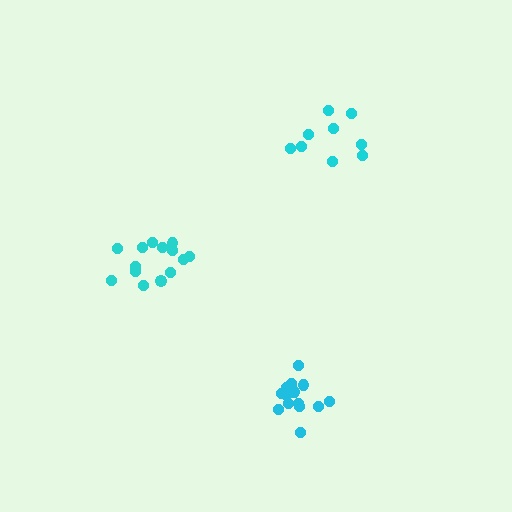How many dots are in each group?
Group 1: 14 dots, Group 2: 9 dots, Group 3: 14 dots (37 total).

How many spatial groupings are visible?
There are 3 spatial groupings.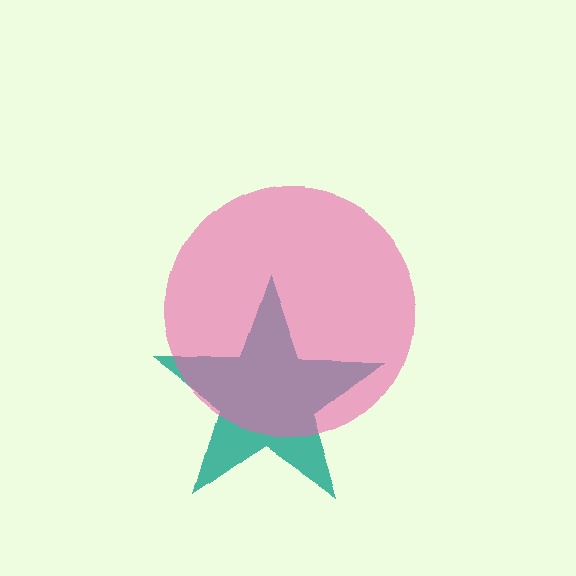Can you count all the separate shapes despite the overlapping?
Yes, there are 2 separate shapes.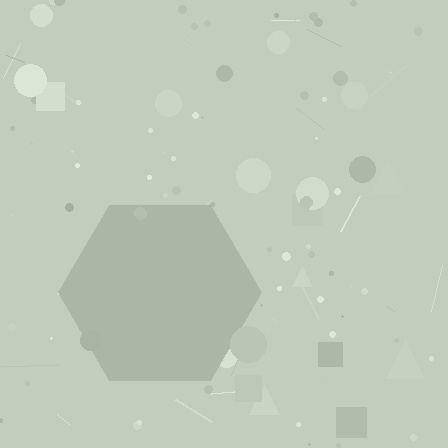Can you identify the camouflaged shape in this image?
The camouflaged shape is a hexagon.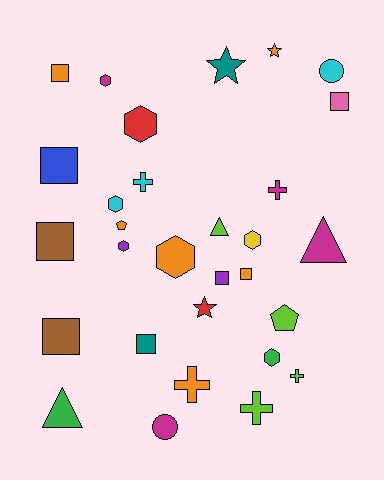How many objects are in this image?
There are 30 objects.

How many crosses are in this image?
There are 5 crosses.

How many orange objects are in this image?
There are 6 orange objects.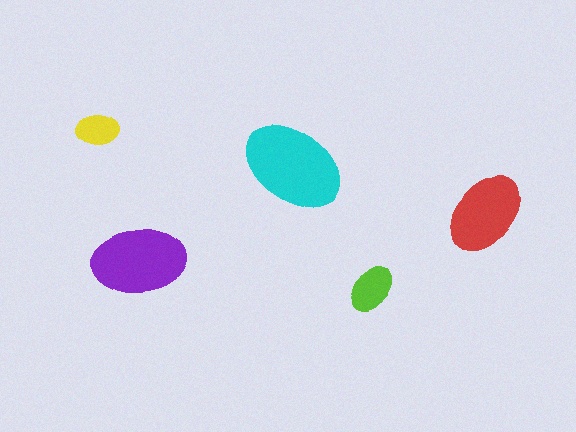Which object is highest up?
The yellow ellipse is topmost.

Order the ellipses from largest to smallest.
the cyan one, the purple one, the red one, the lime one, the yellow one.